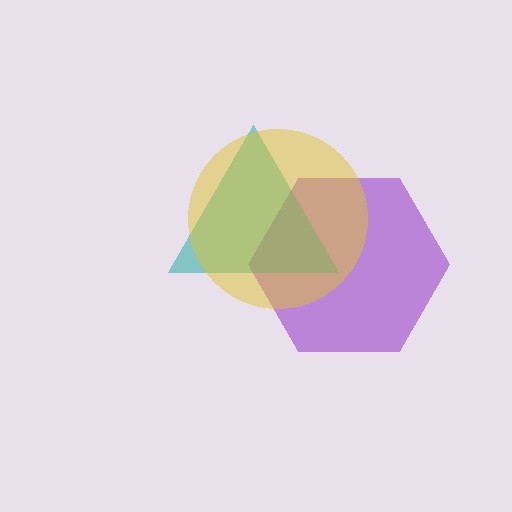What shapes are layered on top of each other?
The layered shapes are: a purple hexagon, a teal triangle, a yellow circle.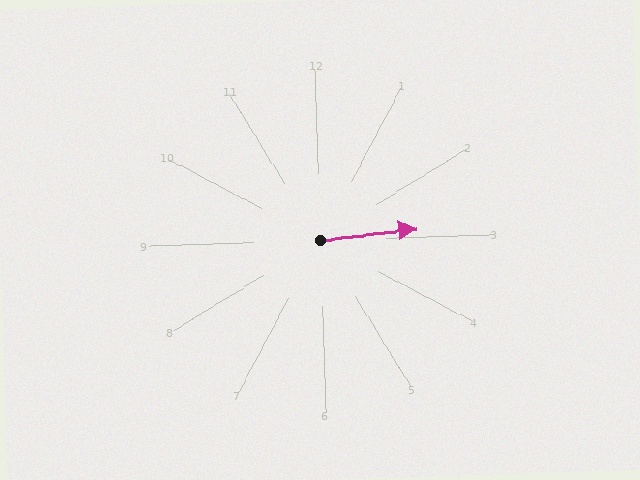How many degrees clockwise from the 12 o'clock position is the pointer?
Approximately 85 degrees.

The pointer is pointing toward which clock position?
Roughly 3 o'clock.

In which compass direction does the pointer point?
East.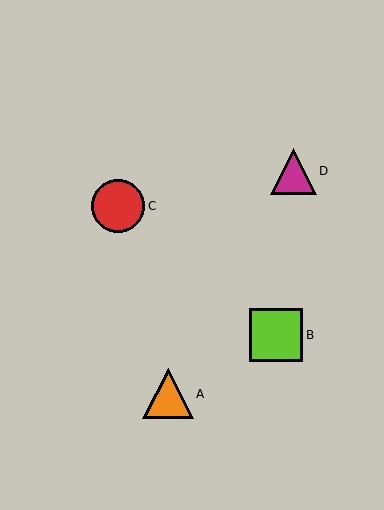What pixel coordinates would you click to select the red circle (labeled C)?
Click at (118, 206) to select the red circle C.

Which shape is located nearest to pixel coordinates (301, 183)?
The magenta triangle (labeled D) at (293, 171) is nearest to that location.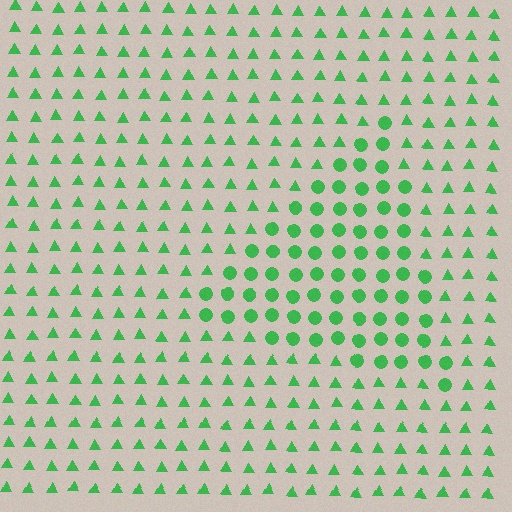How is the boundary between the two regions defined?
The boundary is defined by a change in element shape: circles inside vs. triangles outside. All elements share the same color and spacing.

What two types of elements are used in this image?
The image uses circles inside the triangle region and triangles outside it.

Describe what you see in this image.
The image is filled with small green elements arranged in a uniform grid. A triangle-shaped region contains circles, while the surrounding area contains triangles. The boundary is defined purely by the change in element shape.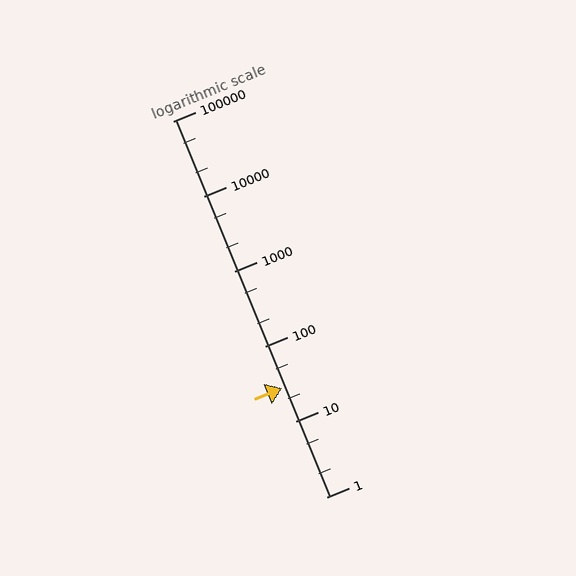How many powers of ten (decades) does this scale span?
The scale spans 5 decades, from 1 to 100000.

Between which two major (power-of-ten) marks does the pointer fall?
The pointer is between 10 and 100.